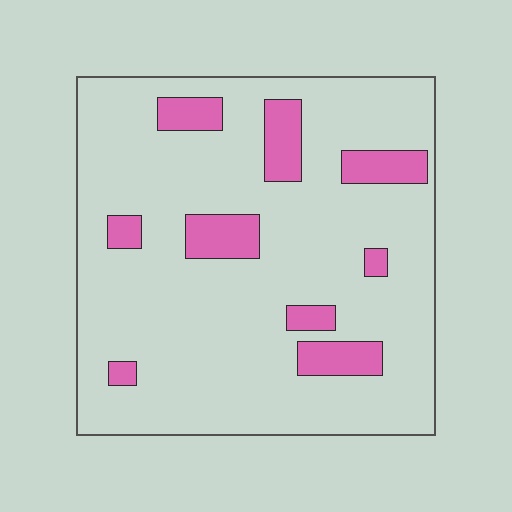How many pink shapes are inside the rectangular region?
9.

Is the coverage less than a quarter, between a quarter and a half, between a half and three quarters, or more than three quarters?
Less than a quarter.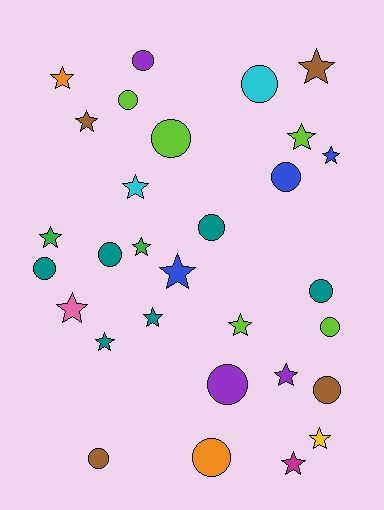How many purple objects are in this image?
There are 3 purple objects.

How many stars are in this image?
There are 16 stars.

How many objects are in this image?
There are 30 objects.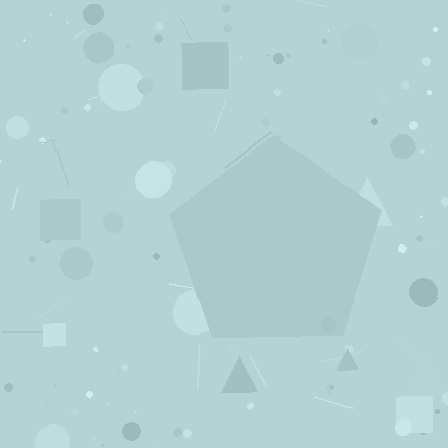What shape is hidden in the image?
A pentagon is hidden in the image.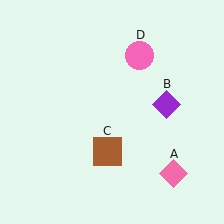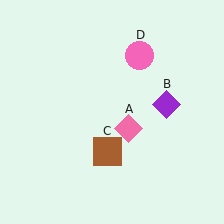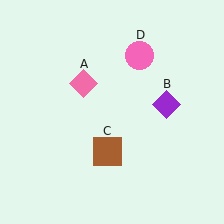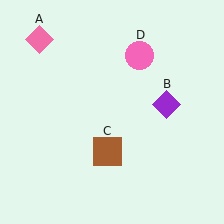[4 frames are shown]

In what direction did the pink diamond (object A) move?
The pink diamond (object A) moved up and to the left.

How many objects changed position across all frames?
1 object changed position: pink diamond (object A).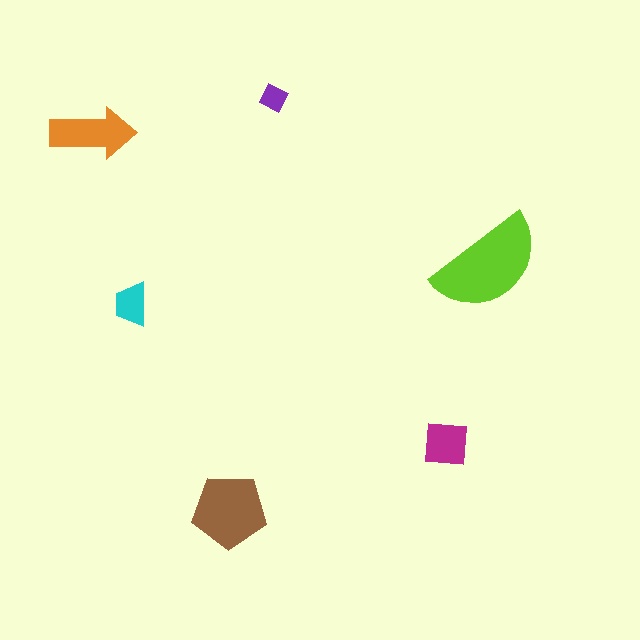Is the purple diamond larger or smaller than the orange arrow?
Smaller.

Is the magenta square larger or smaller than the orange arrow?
Smaller.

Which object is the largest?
The lime semicircle.